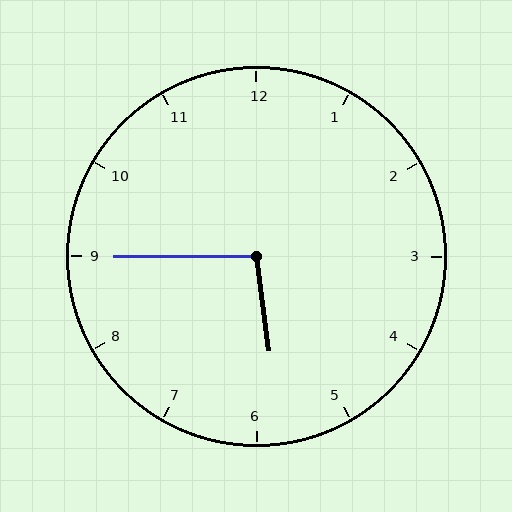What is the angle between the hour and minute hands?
Approximately 98 degrees.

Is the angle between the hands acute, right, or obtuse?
It is obtuse.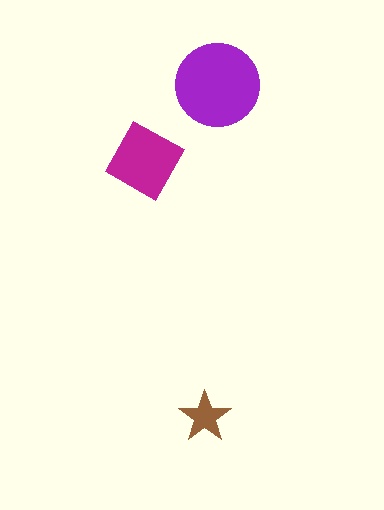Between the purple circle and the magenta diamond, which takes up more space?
The purple circle.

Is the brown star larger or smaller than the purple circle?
Smaller.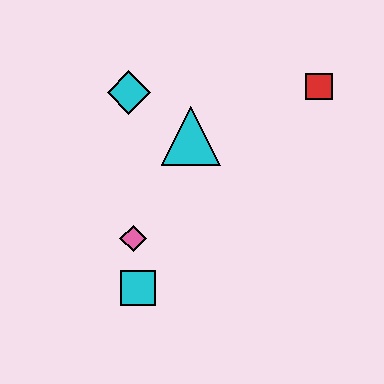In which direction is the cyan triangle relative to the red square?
The cyan triangle is to the left of the red square.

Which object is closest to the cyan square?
The pink diamond is closest to the cyan square.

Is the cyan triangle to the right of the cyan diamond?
Yes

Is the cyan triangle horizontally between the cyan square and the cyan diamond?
No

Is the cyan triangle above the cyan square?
Yes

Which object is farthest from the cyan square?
The red square is farthest from the cyan square.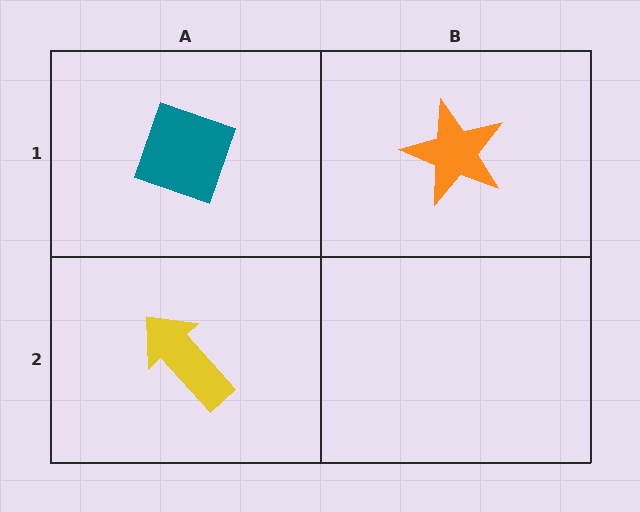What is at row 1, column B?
An orange star.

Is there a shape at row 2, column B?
No, that cell is empty.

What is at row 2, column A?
A yellow arrow.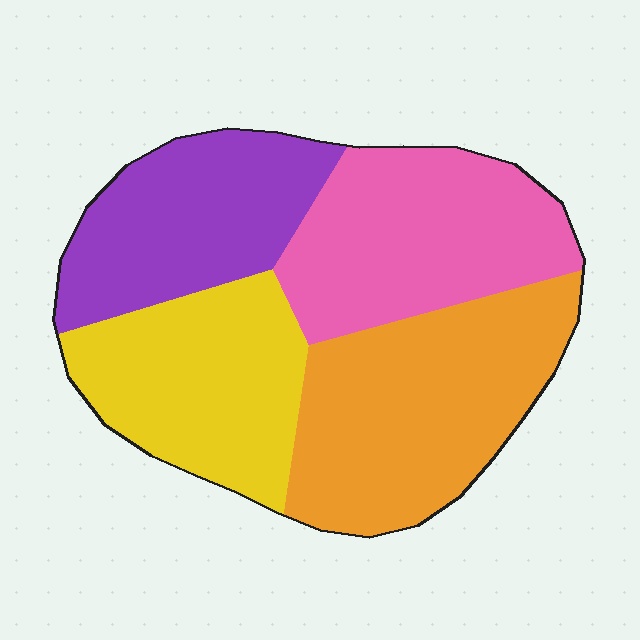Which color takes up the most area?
Orange, at roughly 30%.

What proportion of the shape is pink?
Pink covers roughly 25% of the shape.